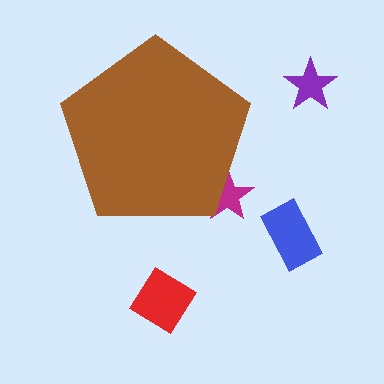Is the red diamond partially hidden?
No, the red diamond is fully visible.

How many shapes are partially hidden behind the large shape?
1 shape is partially hidden.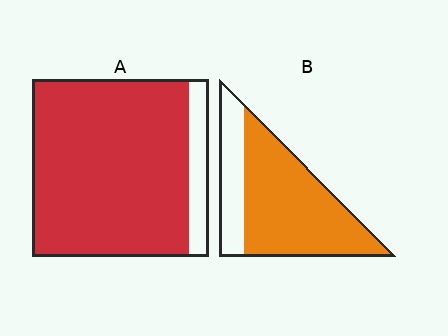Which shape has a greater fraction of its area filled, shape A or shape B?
Shape A.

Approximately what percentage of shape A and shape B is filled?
A is approximately 90% and B is approximately 75%.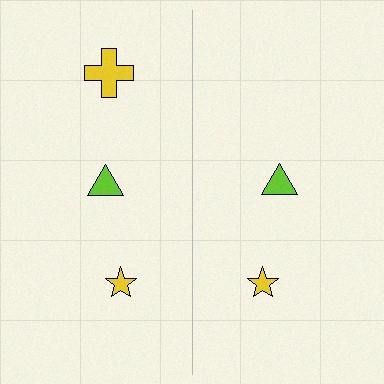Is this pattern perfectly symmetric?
No, the pattern is not perfectly symmetric. A yellow cross is missing from the right side.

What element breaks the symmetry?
A yellow cross is missing from the right side.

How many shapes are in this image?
There are 5 shapes in this image.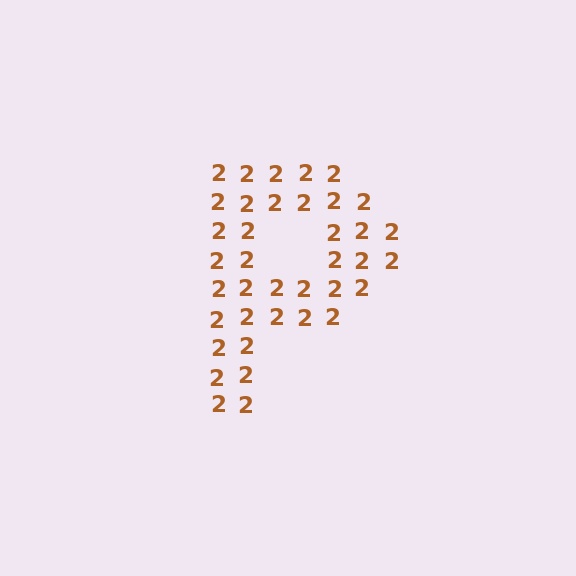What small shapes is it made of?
It is made of small digit 2's.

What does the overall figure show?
The overall figure shows the letter P.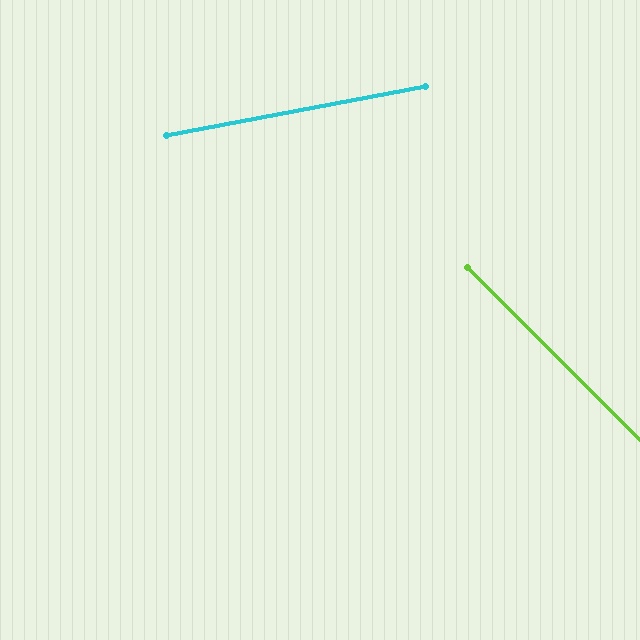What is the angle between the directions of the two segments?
Approximately 56 degrees.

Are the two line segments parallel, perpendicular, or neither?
Neither parallel nor perpendicular — they differ by about 56°.